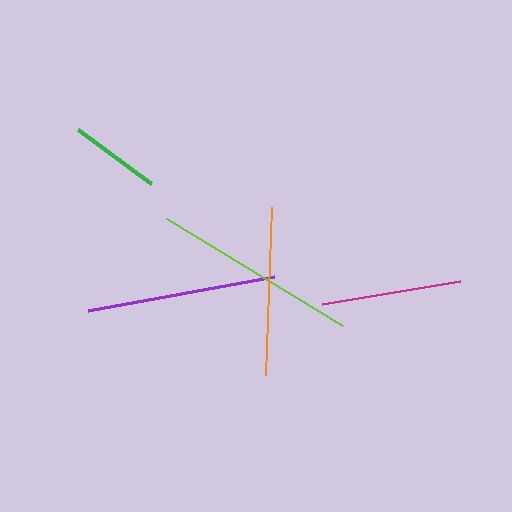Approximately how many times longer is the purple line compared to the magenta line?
The purple line is approximately 1.4 times the length of the magenta line.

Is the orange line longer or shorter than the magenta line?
The orange line is longer than the magenta line.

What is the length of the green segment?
The green segment is approximately 91 pixels long.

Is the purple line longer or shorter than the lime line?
The lime line is longer than the purple line.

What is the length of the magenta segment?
The magenta segment is approximately 140 pixels long.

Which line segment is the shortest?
The green line is the shortest at approximately 91 pixels.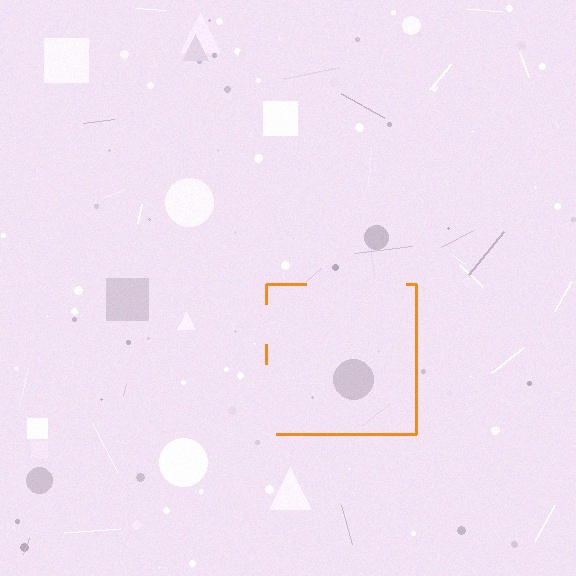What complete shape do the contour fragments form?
The contour fragments form a square.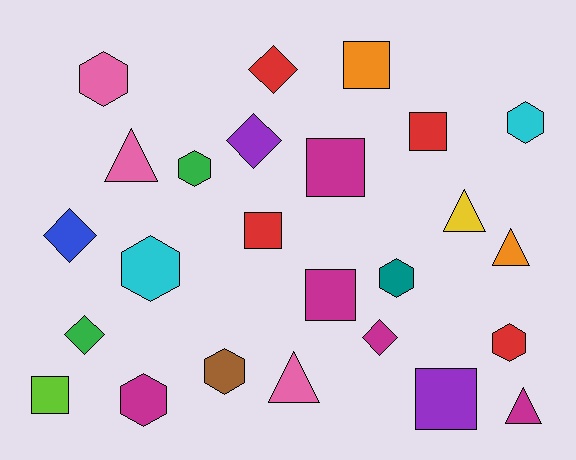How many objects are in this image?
There are 25 objects.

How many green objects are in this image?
There are 2 green objects.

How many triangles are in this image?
There are 5 triangles.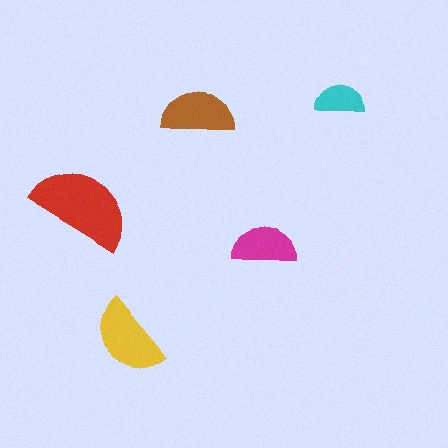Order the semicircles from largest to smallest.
the red one, the yellow one, the brown one, the magenta one, the cyan one.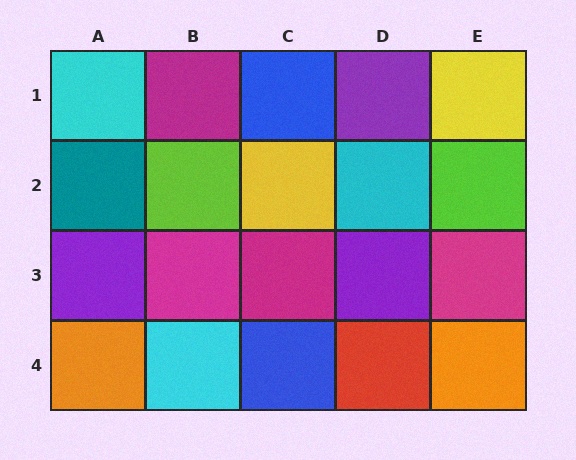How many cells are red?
1 cell is red.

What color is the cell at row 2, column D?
Cyan.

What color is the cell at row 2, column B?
Lime.